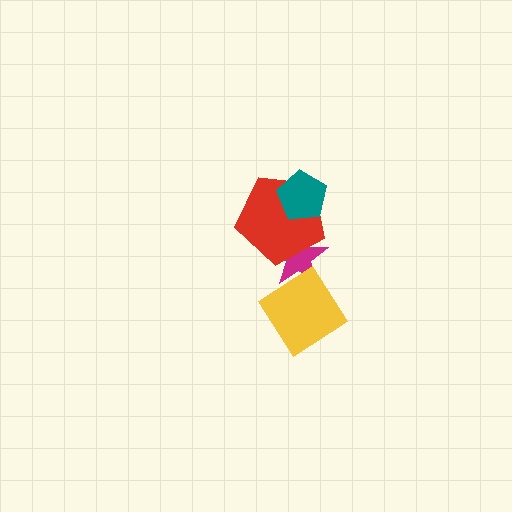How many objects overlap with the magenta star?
2 objects overlap with the magenta star.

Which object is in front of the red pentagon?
The teal pentagon is in front of the red pentagon.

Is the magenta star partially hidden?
Yes, it is partially covered by another shape.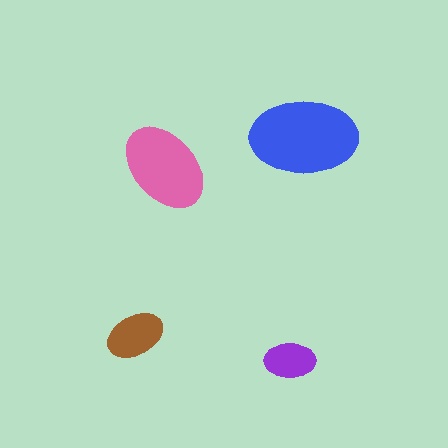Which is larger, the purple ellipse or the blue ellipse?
The blue one.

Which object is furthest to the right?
The blue ellipse is rightmost.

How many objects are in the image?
There are 4 objects in the image.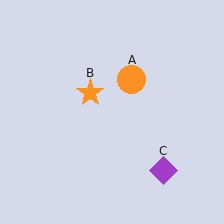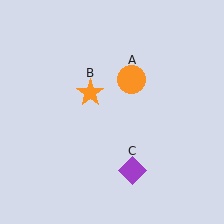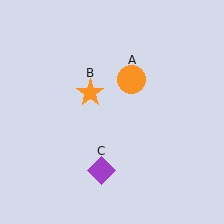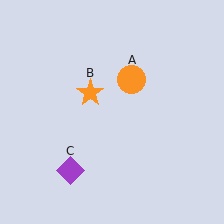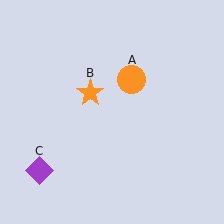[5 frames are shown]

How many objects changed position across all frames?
1 object changed position: purple diamond (object C).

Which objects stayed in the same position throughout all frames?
Orange circle (object A) and orange star (object B) remained stationary.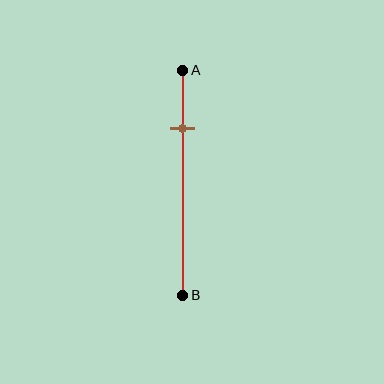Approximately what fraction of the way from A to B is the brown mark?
The brown mark is approximately 25% of the way from A to B.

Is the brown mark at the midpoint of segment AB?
No, the mark is at about 25% from A, not at the 50% midpoint.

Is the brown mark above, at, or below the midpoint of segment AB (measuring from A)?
The brown mark is above the midpoint of segment AB.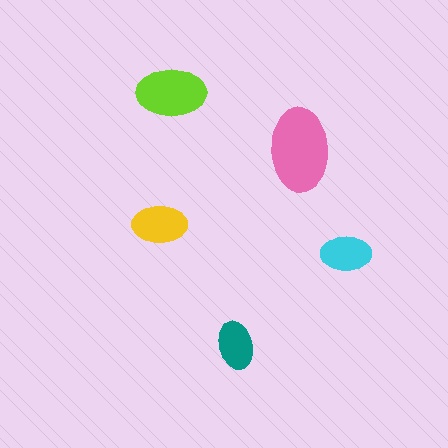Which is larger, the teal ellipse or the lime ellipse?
The lime one.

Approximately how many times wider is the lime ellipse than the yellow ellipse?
About 1.5 times wider.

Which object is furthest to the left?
The yellow ellipse is leftmost.